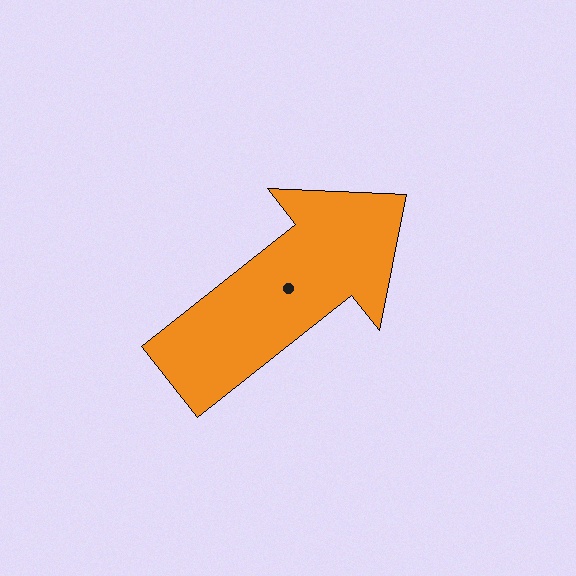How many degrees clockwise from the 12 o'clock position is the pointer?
Approximately 52 degrees.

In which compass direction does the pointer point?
Northeast.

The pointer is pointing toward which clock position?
Roughly 2 o'clock.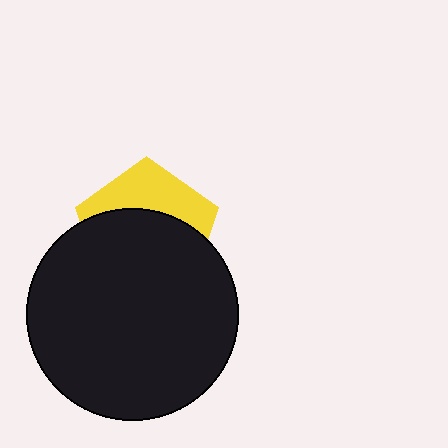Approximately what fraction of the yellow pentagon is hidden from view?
Roughly 63% of the yellow pentagon is hidden behind the black circle.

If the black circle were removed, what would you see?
You would see the complete yellow pentagon.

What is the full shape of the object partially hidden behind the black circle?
The partially hidden object is a yellow pentagon.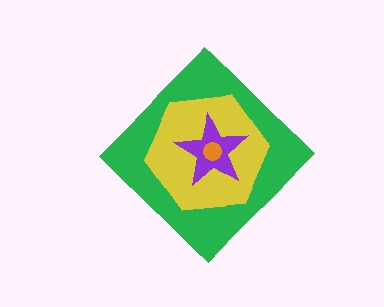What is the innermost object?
The orange circle.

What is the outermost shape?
The green diamond.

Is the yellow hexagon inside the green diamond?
Yes.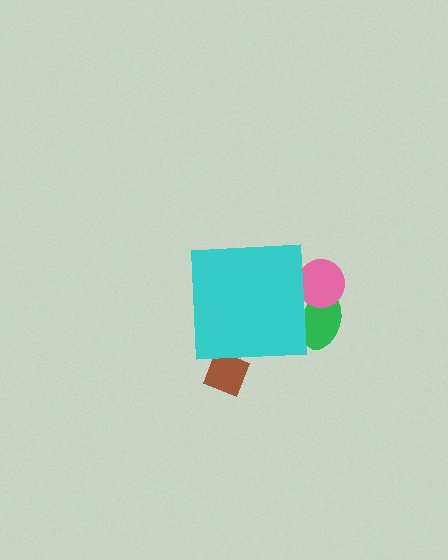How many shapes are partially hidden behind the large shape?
3 shapes are partially hidden.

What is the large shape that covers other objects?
A cyan square.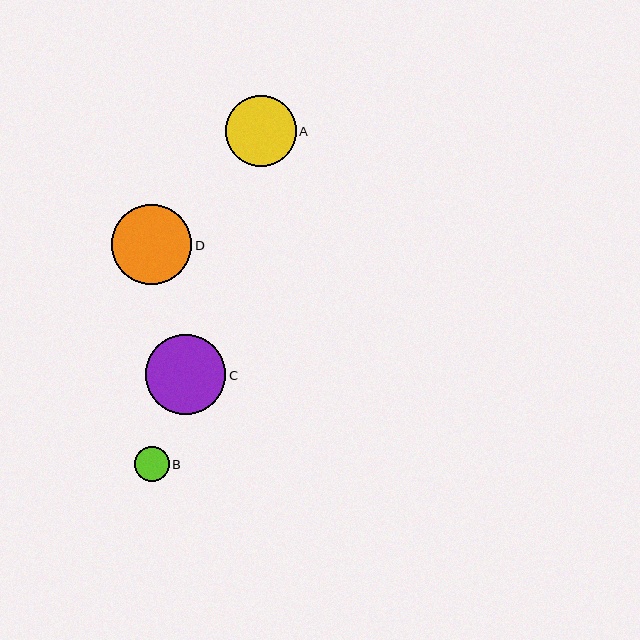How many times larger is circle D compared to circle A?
Circle D is approximately 1.1 times the size of circle A.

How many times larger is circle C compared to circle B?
Circle C is approximately 2.3 times the size of circle B.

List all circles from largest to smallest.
From largest to smallest: C, D, A, B.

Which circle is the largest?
Circle C is the largest with a size of approximately 81 pixels.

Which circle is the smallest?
Circle B is the smallest with a size of approximately 35 pixels.